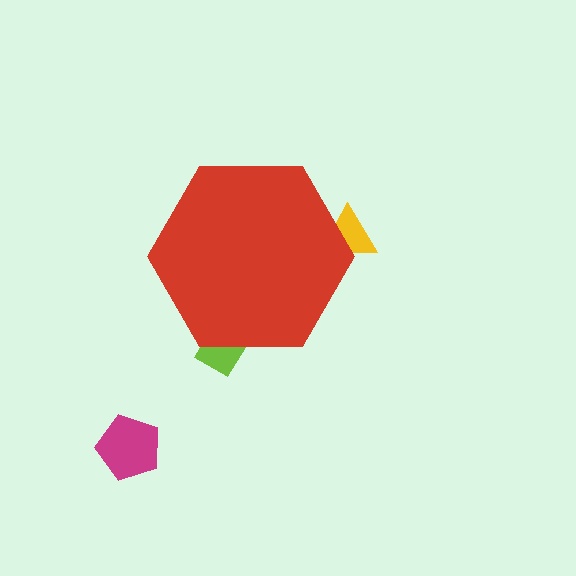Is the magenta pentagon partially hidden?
No, the magenta pentagon is fully visible.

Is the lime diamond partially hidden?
Yes, the lime diamond is partially hidden behind the red hexagon.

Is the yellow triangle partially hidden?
Yes, the yellow triangle is partially hidden behind the red hexagon.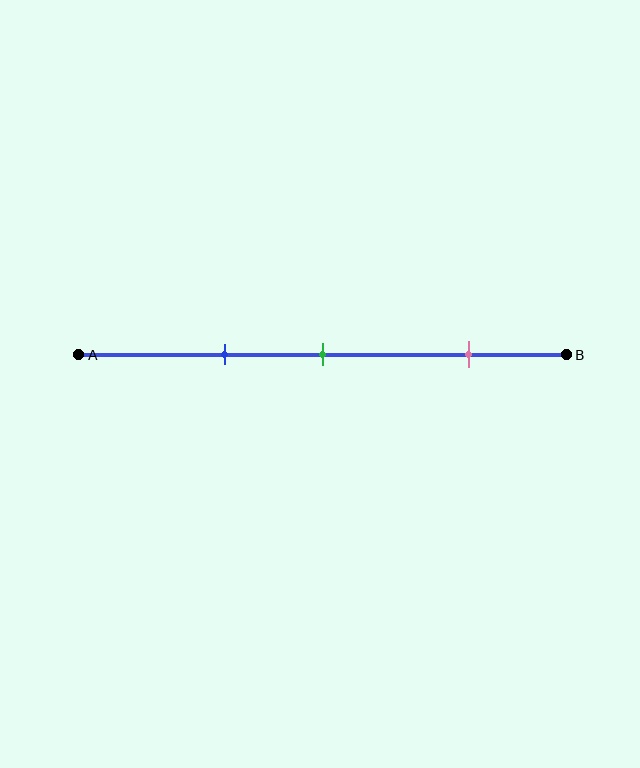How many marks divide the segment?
There are 3 marks dividing the segment.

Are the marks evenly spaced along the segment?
No, the marks are not evenly spaced.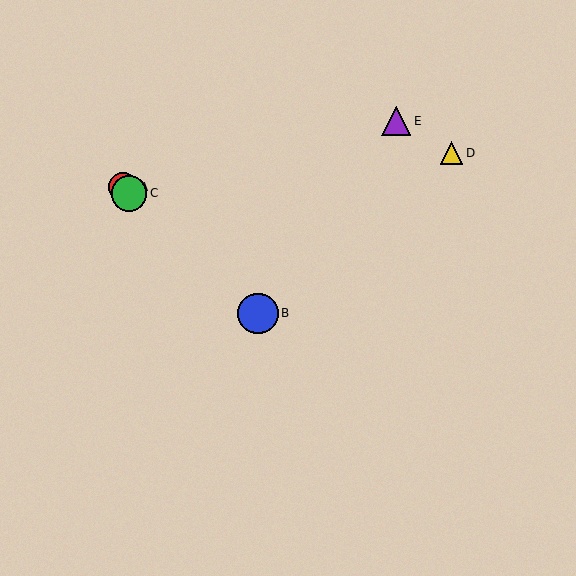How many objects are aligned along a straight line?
3 objects (A, B, C) are aligned along a straight line.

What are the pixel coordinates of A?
Object A is at (123, 187).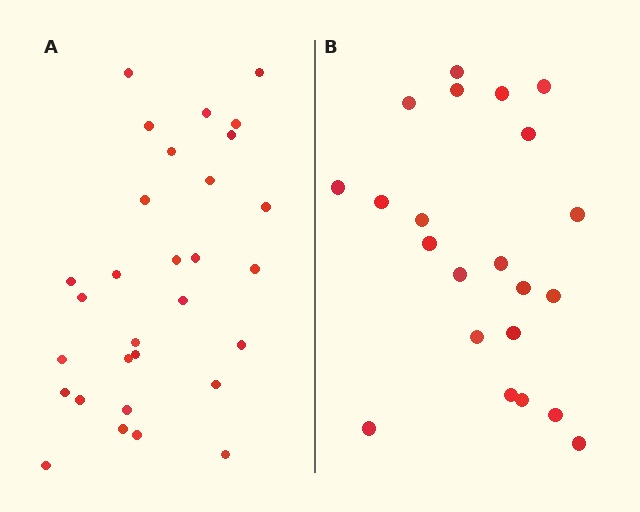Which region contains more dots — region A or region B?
Region A (the left region) has more dots.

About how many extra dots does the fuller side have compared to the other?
Region A has roughly 8 or so more dots than region B.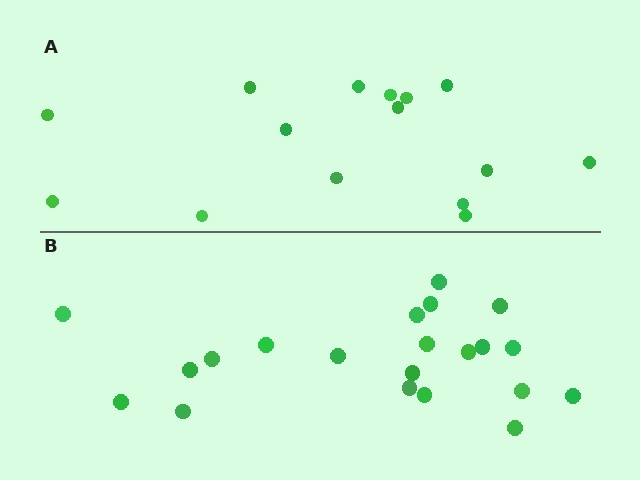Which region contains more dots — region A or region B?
Region B (the bottom region) has more dots.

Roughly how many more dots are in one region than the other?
Region B has about 6 more dots than region A.